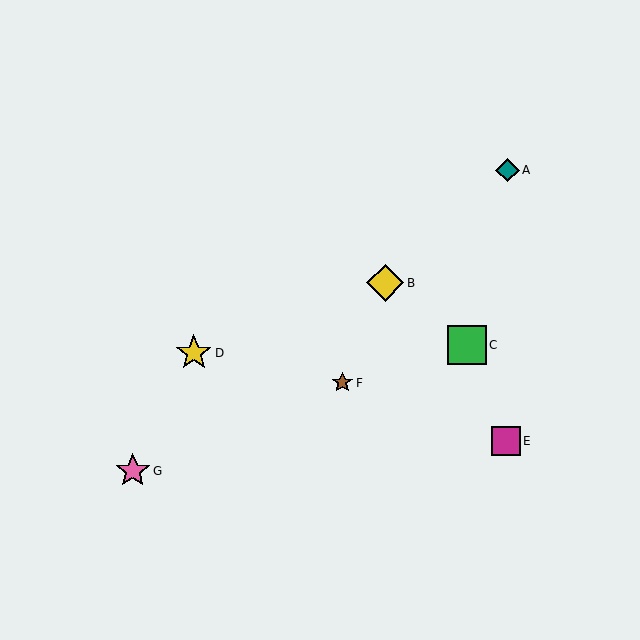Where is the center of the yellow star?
The center of the yellow star is at (194, 353).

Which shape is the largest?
The green square (labeled C) is the largest.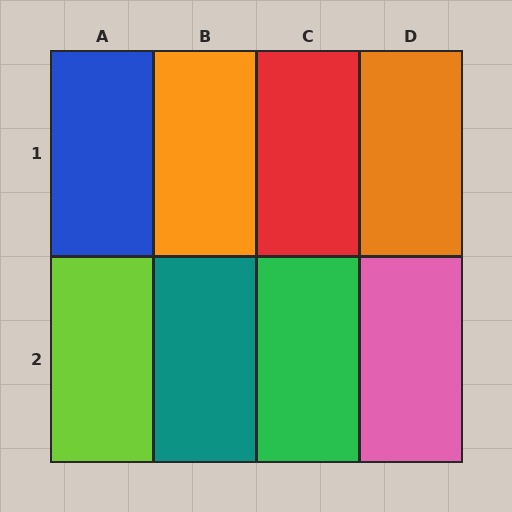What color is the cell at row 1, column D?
Orange.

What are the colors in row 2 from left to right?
Lime, teal, green, pink.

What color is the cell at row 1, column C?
Red.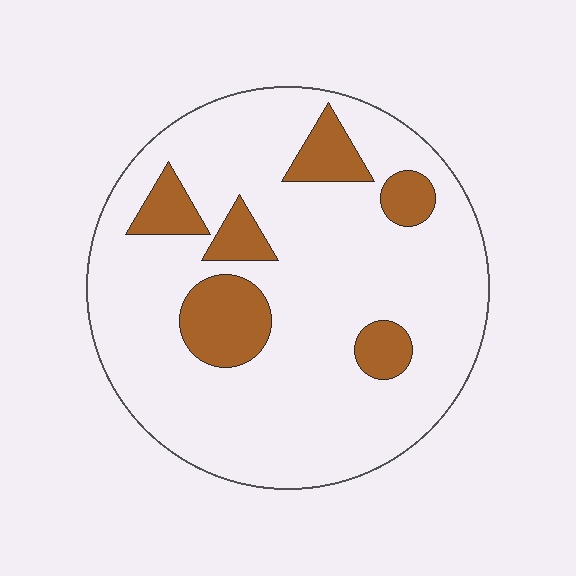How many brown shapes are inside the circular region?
6.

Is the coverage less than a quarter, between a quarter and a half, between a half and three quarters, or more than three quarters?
Less than a quarter.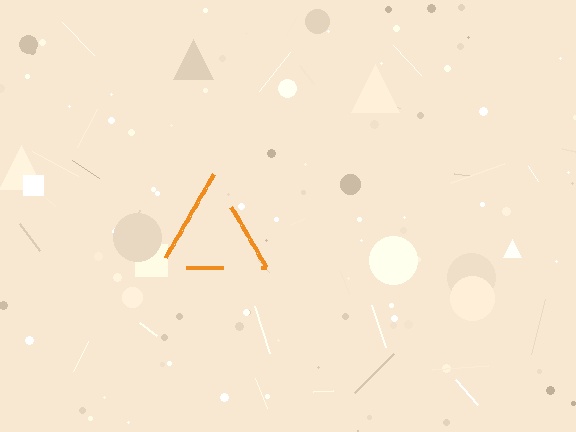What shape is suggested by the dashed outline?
The dashed outline suggests a triangle.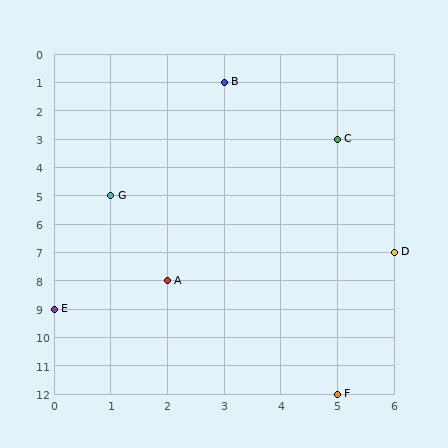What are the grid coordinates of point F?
Point F is at grid coordinates (5, 12).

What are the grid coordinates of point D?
Point D is at grid coordinates (6, 7).